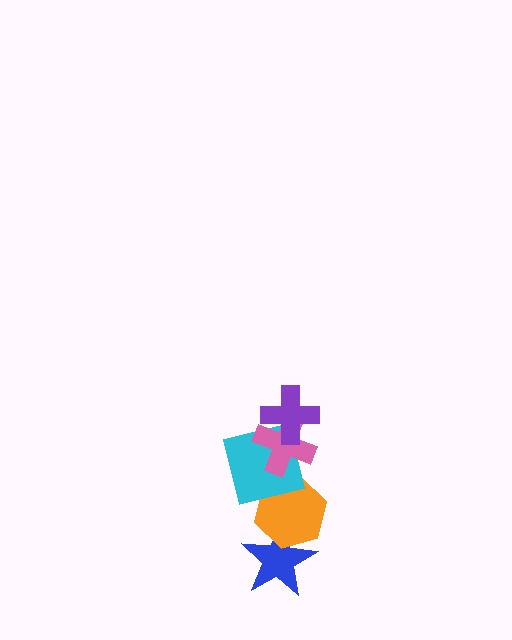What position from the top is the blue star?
The blue star is 5th from the top.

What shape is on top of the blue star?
The orange hexagon is on top of the blue star.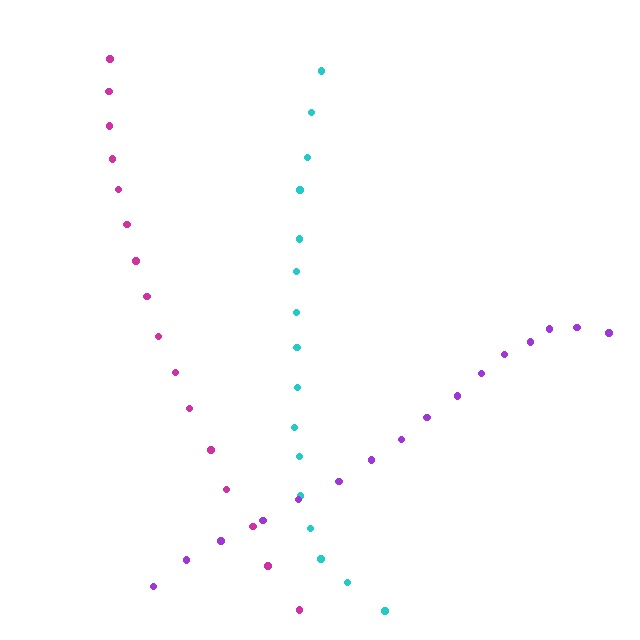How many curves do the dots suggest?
There are 3 distinct paths.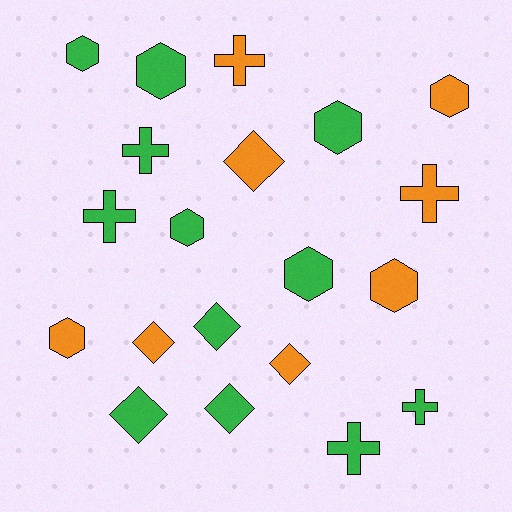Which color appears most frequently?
Green, with 12 objects.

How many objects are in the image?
There are 20 objects.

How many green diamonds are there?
There are 3 green diamonds.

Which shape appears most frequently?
Hexagon, with 8 objects.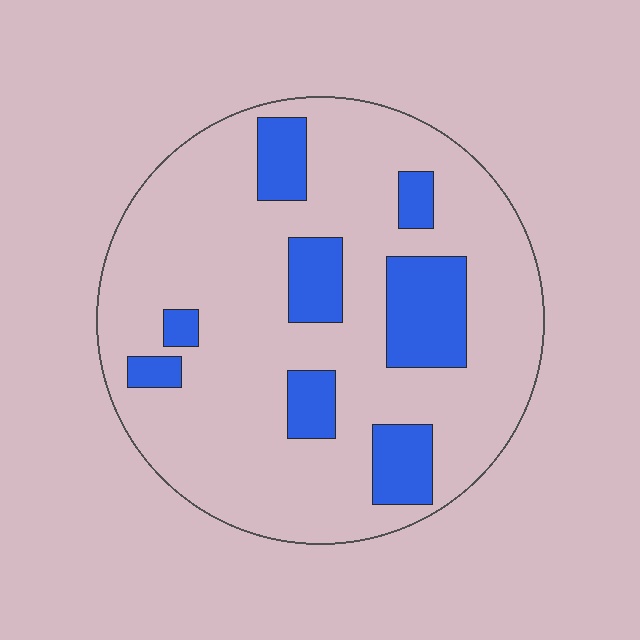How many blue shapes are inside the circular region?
8.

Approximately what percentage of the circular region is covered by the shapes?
Approximately 20%.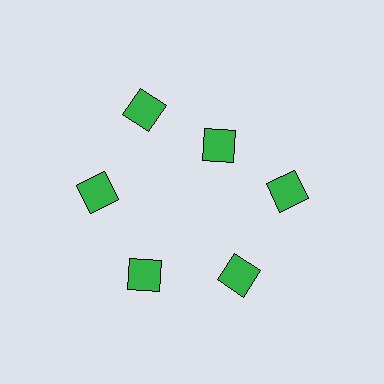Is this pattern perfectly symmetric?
No. The 6 green diamonds are arranged in a ring, but one element near the 1 o'clock position is pulled inward toward the center, breaking the 6-fold rotational symmetry.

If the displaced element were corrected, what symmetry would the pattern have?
It would have 6-fold rotational symmetry — the pattern would map onto itself every 60 degrees.